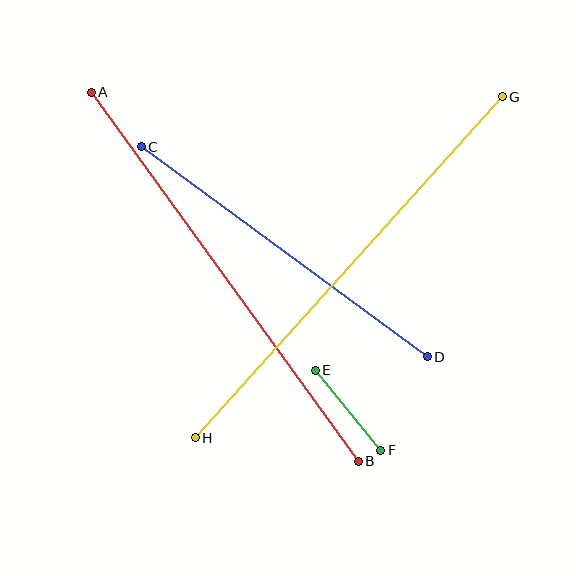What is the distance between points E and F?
The distance is approximately 103 pixels.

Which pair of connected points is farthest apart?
Points G and H are farthest apart.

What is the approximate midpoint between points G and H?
The midpoint is at approximately (349, 267) pixels.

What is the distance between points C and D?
The distance is approximately 355 pixels.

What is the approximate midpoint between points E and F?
The midpoint is at approximately (348, 410) pixels.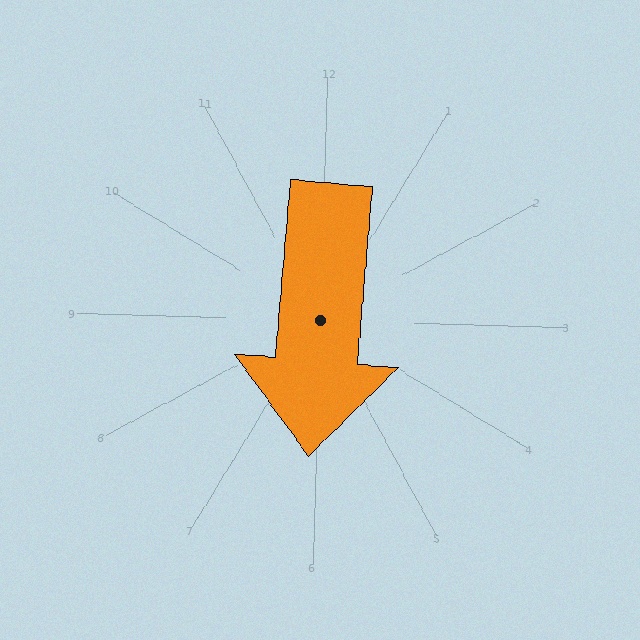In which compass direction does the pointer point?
South.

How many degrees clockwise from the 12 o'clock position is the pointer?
Approximately 183 degrees.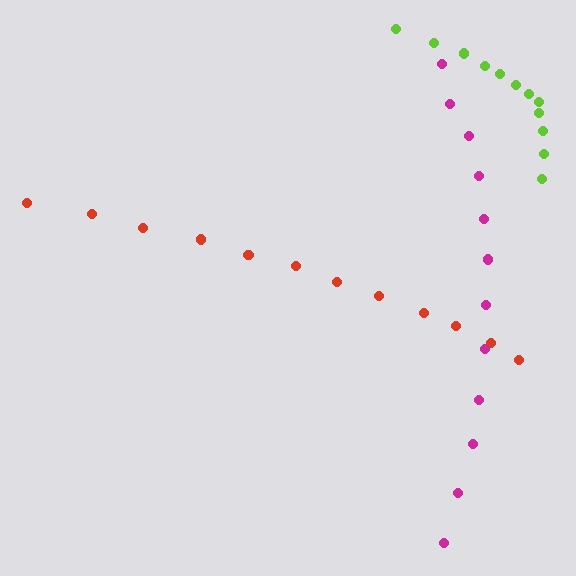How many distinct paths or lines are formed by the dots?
There are 3 distinct paths.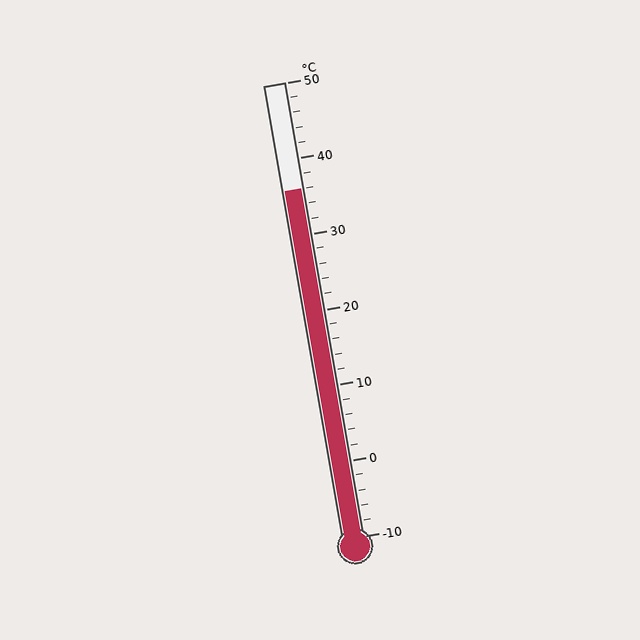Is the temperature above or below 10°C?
The temperature is above 10°C.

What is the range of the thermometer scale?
The thermometer scale ranges from -10°C to 50°C.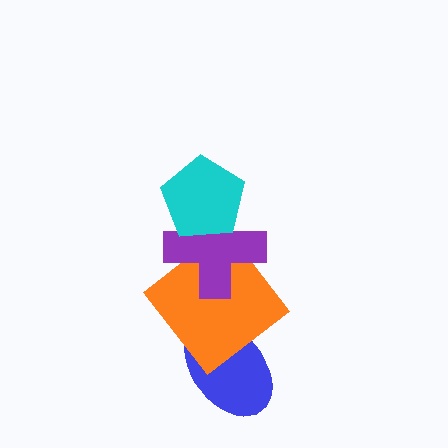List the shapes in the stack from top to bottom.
From top to bottom: the cyan pentagon, the purple cross, the orange diamond, the blue ellipse.